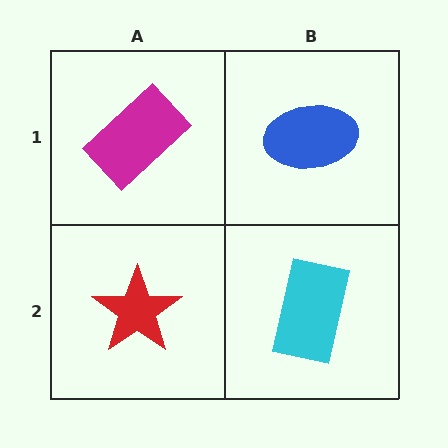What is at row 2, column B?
A cyan rectangle.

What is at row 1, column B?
A blue ellipse.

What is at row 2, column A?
A red star.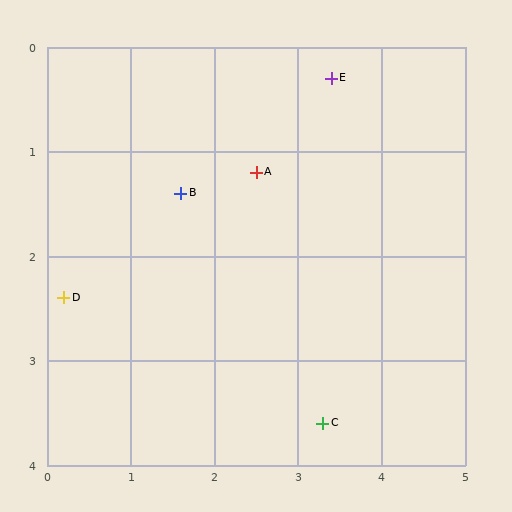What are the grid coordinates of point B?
Point B is at approximately (1.6, 1.4).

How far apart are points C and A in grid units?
Points C and A are about 2.5 grid units apart.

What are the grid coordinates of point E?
Point E is at approximately (3.4, 0.3).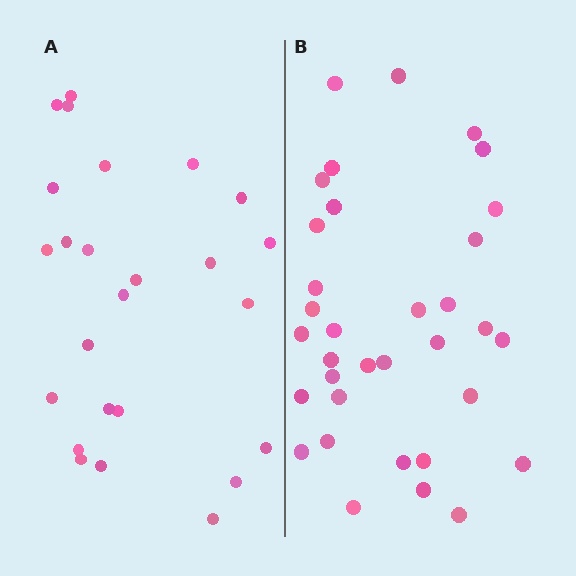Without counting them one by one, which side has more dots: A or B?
Region B (the right region) has more dots.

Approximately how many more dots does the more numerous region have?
Region B has roughly 8 or so more dots than region A.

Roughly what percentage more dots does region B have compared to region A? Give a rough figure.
About 35% more.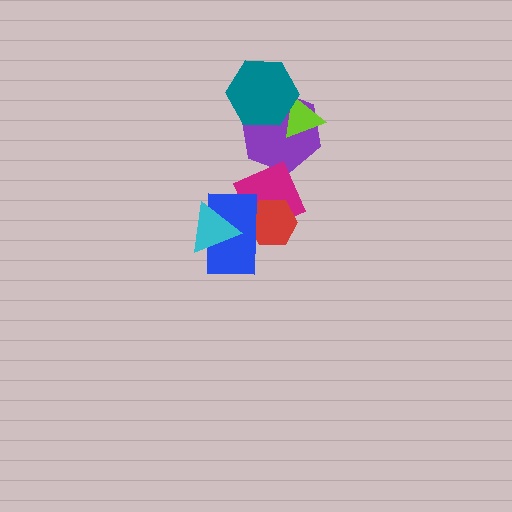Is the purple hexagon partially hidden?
Yes, it is partially covered by another shape.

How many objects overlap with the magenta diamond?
3 objects overlap with the magenta diamond.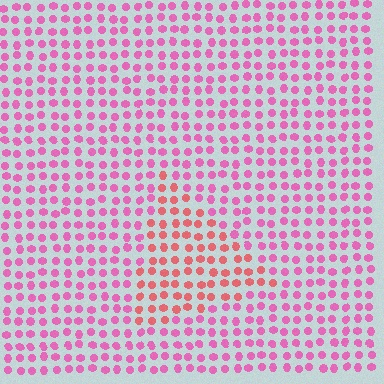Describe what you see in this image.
The image is filled with small pink elements in a uniform arrangement. A triangle-shaped region is visible where the elements are tinted to a slightly different hue, forming a subtle color boundary.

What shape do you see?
I see a triangle.